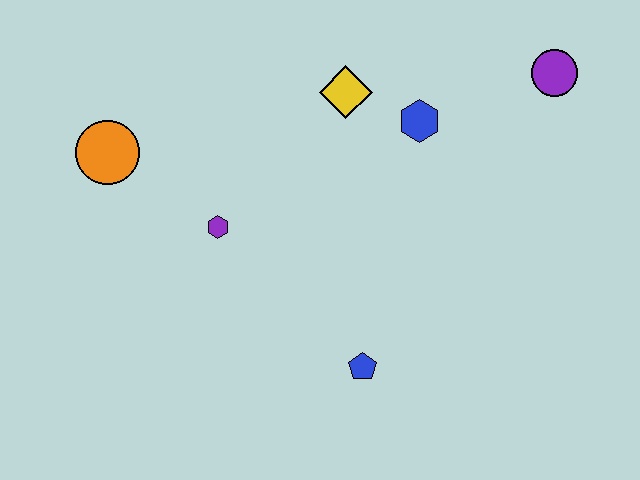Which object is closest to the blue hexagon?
The yellow diamond is closest to the blue hexagon.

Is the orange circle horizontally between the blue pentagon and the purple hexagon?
No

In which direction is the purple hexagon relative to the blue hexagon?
The purple hexagon is to the left of the blue hexagon.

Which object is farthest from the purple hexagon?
The purple circle is farthest from the purple hexagon.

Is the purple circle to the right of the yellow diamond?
Yes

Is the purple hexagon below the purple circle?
Yes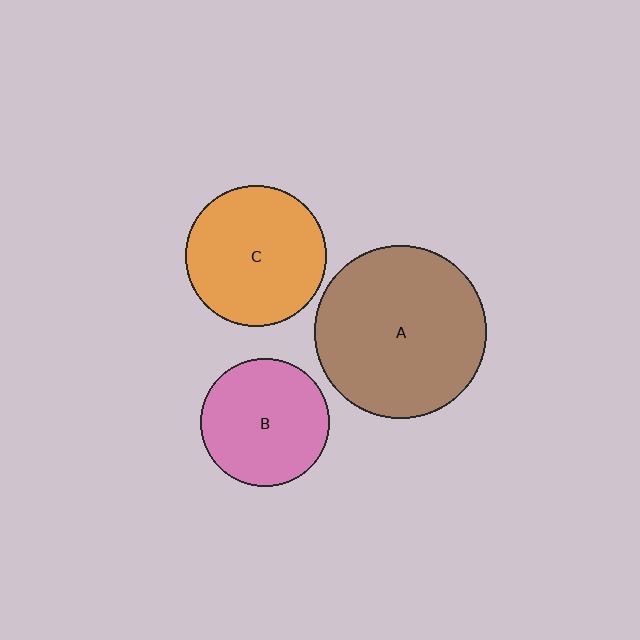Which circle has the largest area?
Circle A (brown).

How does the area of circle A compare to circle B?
Approximately 1.8 times.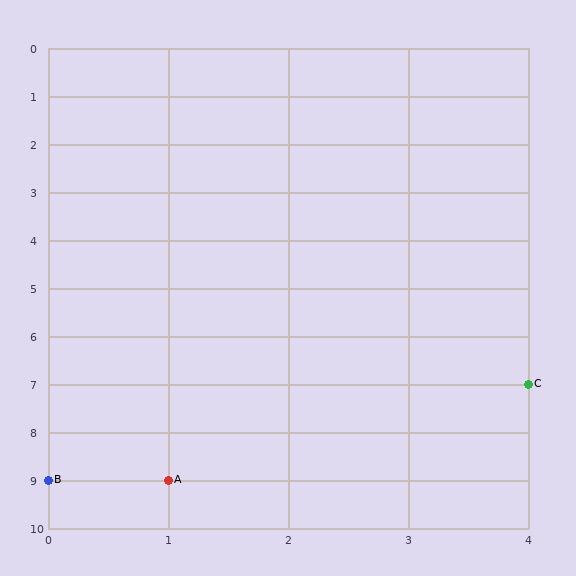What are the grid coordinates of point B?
Point B is at grid coordinates (0, 9).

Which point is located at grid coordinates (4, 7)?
Point C is at (4, 7).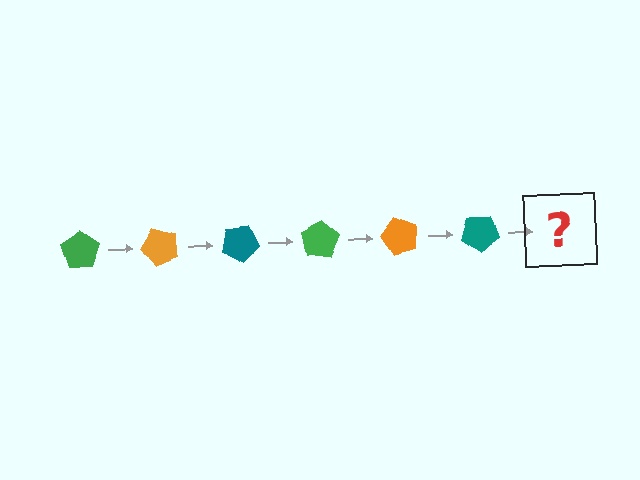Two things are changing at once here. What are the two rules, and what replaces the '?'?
The two rules are that it rotates 50 degrees each step and the color cycles through green, orange, and teal. The '?' should be a green pentagon, rotated 300 degrees from the start.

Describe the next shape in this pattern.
It should be a green pentagon, rotated 300 degrees from the start.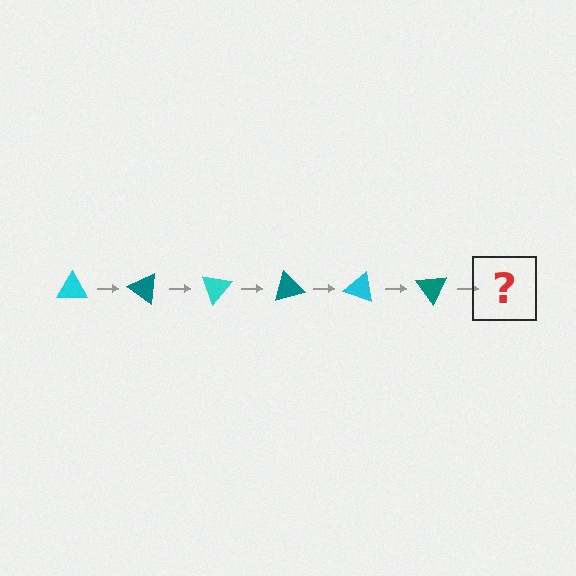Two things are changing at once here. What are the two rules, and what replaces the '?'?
The two rules are that it rotates 35 degrees each step and the color cycles through cyan and teal. The '?' should be a cyan triangle, rotated 210 degrees from the start.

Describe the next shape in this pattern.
It should be a cyan triangle, rotated 210 degrees from the start.